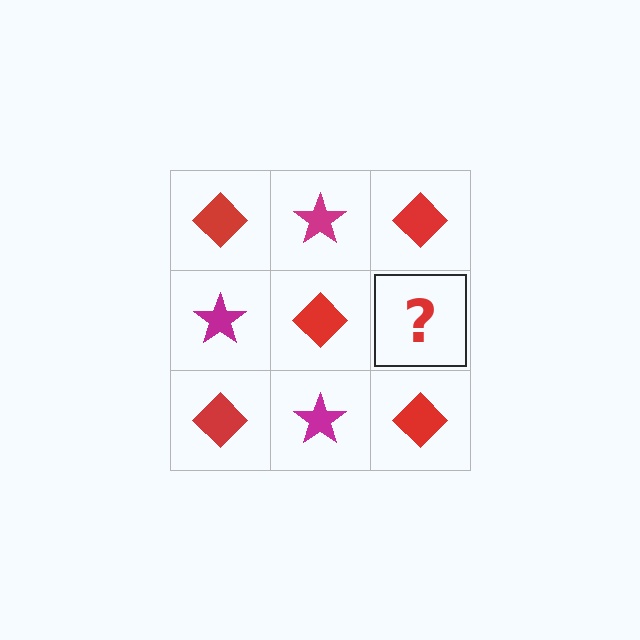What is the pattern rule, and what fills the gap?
The rule is that it alternates red diamond and magenta star in a checkerboard pattern. The gap should be filled with a magenta star.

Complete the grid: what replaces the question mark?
The question mark should be replaced with a magenta star.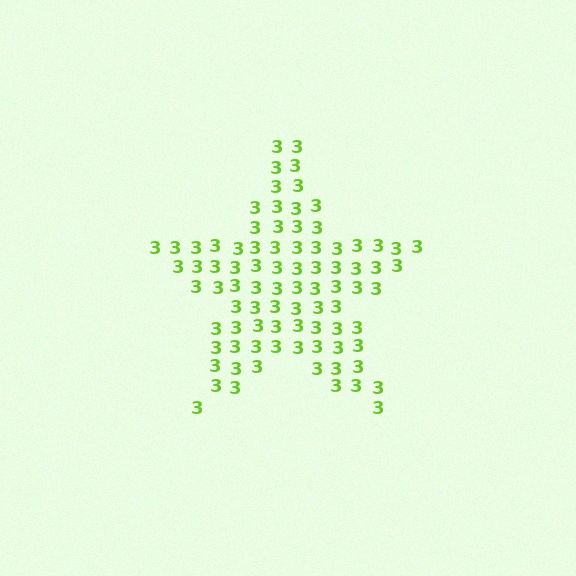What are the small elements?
The small elements are digit 3's.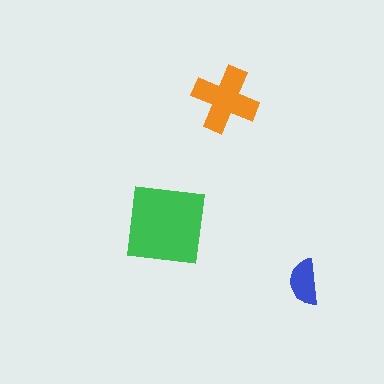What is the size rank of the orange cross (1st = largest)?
2nd.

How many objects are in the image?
There are 3 objects in the image.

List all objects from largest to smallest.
The green square, the orange cross, the blue semicircle.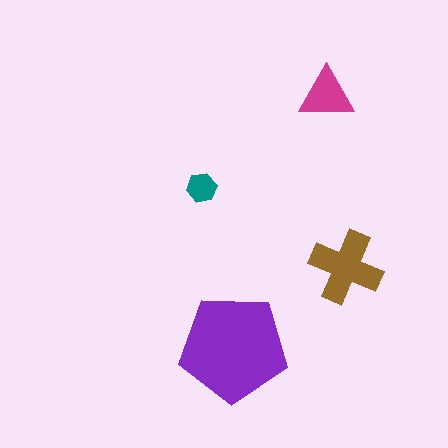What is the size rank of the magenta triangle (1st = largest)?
3rd.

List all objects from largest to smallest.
The purple pentagon, the brown cross, the magenta triangle, the teal hexagon.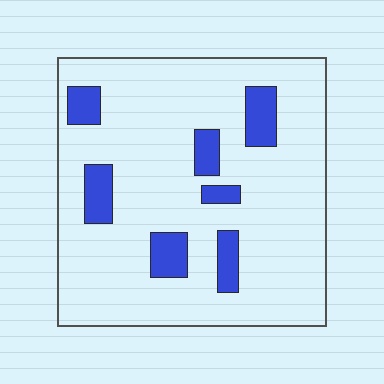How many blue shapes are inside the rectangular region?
7.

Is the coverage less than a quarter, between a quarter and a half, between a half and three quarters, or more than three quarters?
Less than a quarter.